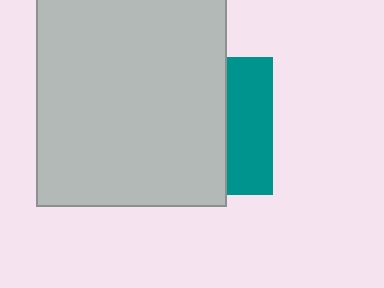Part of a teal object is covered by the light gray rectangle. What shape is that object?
It is a square.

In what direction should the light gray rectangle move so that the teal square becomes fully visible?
The light gray rectangle should move left. That is the shortest direction to clear the overlap and leave the teal square fully visible.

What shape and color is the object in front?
The object in front is a light gray rectangle.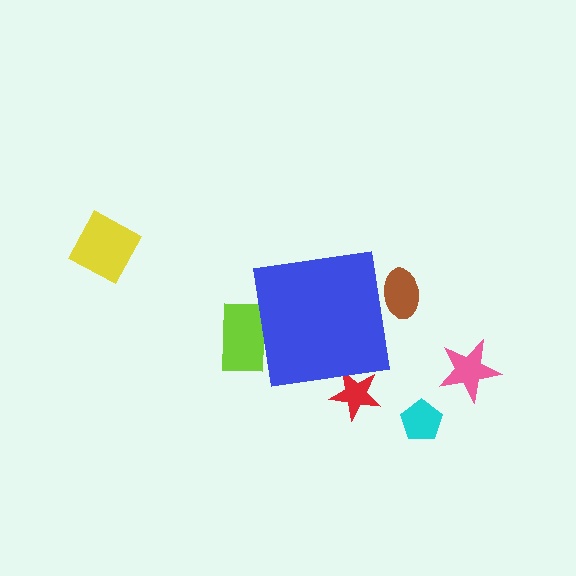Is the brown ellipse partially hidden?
Yes, the brown ellipse is partially hidden behind the blue square.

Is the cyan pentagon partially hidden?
No, the cyan pentagon is fully visible.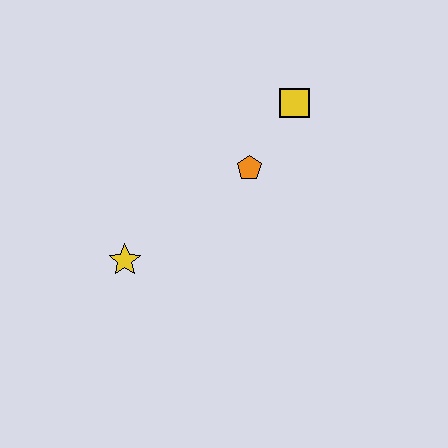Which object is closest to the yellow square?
The orange pentagon is closest to the yellow square.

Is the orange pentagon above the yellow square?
No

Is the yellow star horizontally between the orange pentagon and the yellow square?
No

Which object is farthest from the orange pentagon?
The yellow star is farthest from the orange pentagon.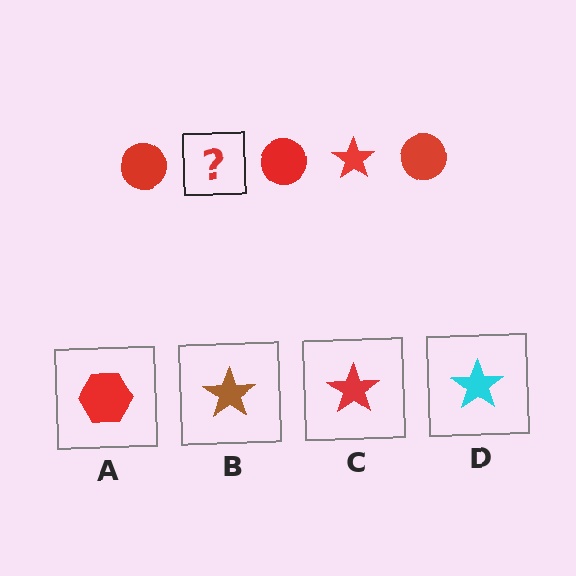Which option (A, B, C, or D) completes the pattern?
C.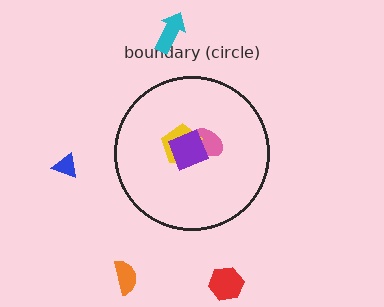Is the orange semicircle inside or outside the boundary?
Outside.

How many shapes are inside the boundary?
3 inside, 4 outside.